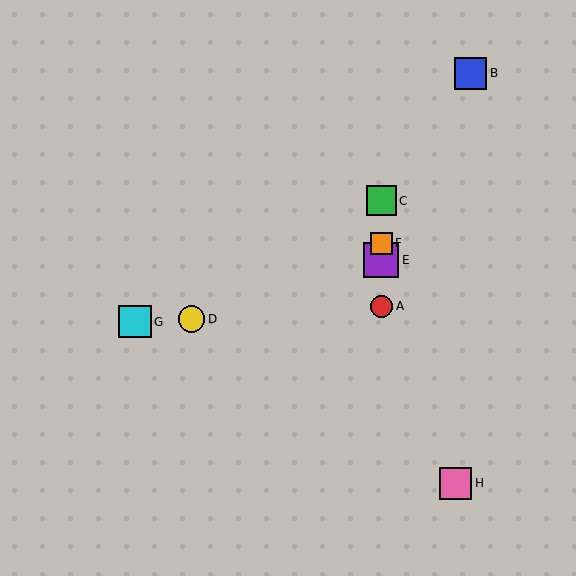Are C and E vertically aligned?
Yes, both are at x≈381.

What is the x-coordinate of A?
Object A is at x≈381.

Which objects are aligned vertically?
Objects A, C, E, F are aligned vertically.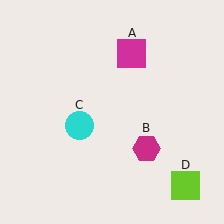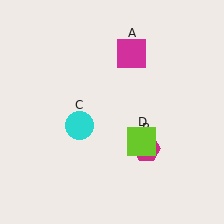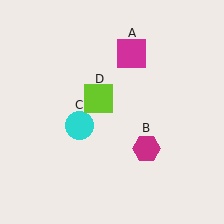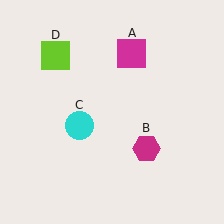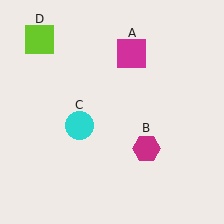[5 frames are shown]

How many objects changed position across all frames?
1 object changed position: lime square (object D).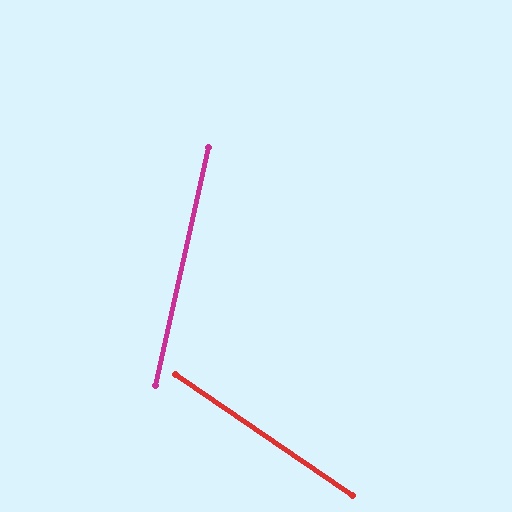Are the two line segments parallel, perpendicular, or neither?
Neither parallel nor perpendicular — they differ by about 68°.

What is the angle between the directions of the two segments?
Approximately 68 degrees.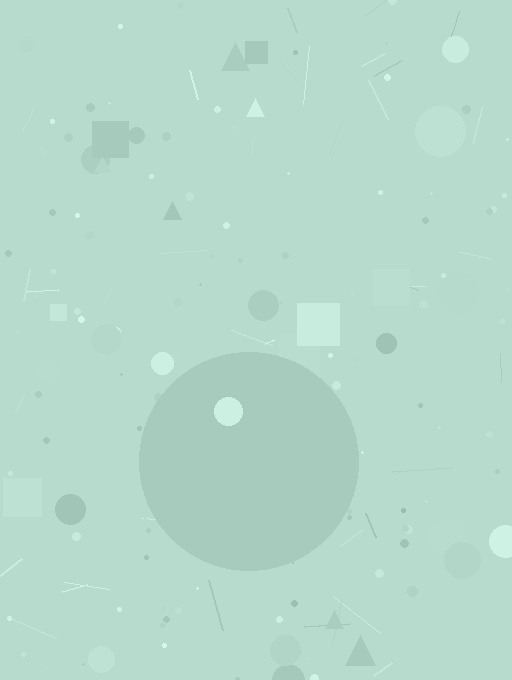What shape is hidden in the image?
A circle is hidden in the image.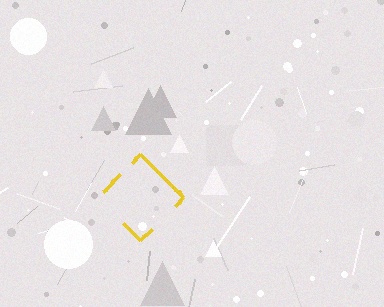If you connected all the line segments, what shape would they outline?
They would outline a diamond.